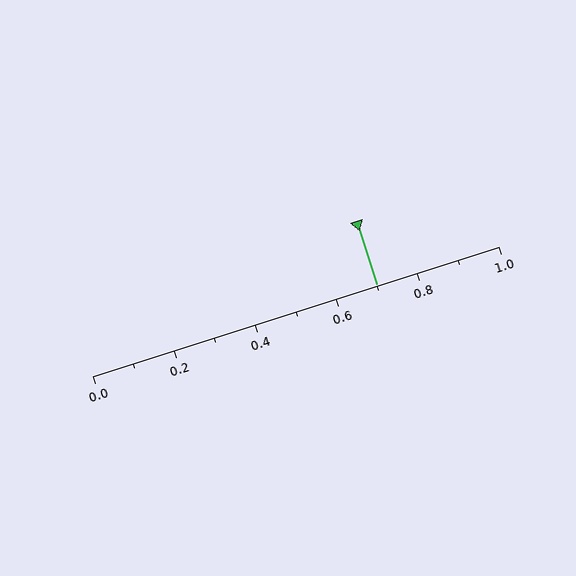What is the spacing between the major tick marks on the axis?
The major ticks are spaced 0.2 apart.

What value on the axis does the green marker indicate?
The marker indicates approximately 0.7.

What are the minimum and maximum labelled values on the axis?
The axis runs from 0.0 to 1.0.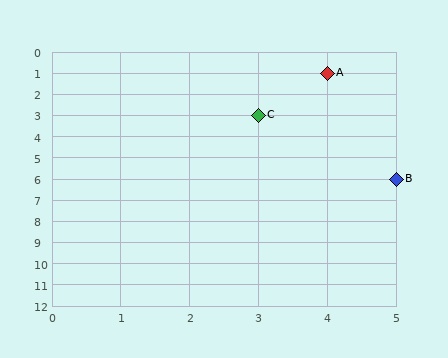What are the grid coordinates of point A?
Point A is at grid coordinates (4, 1).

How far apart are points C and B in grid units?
Points C and B are 2 columns and 3 rows apart (about 3.6 grid units diagonally).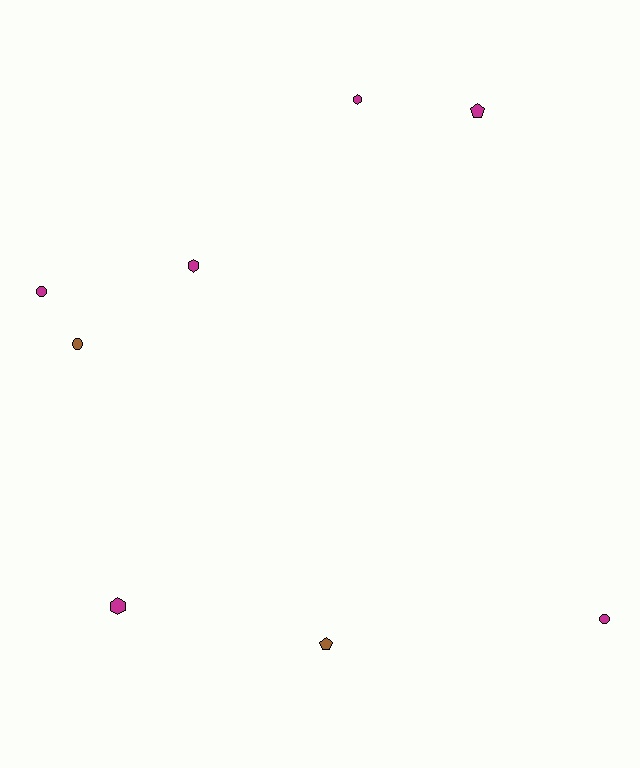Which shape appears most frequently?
Hexagon, with 3 objects.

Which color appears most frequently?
Magenta, with 6 objects.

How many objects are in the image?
There are 8 objects.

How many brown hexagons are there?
There are no brown hexagons.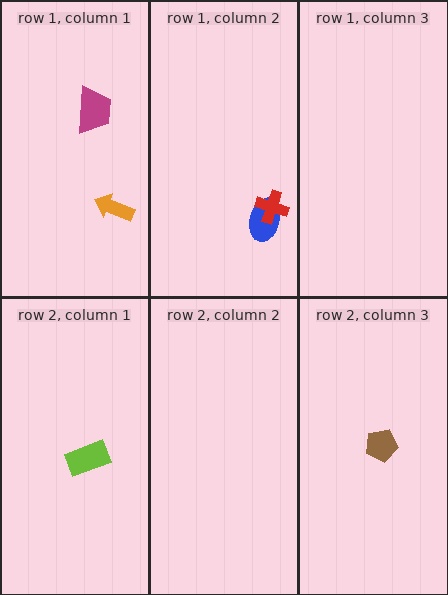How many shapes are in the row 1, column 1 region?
2.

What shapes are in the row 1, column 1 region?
The magenta trapezoid, the orange arrow.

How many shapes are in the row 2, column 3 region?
1.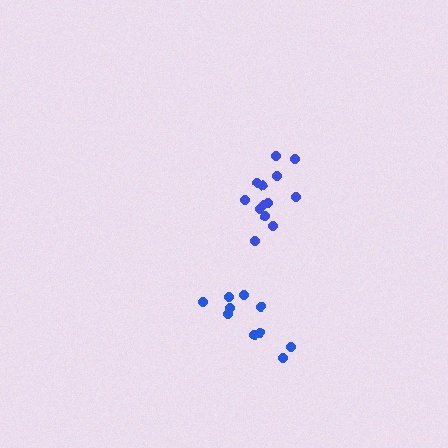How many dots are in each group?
Group 1: 10 dots, Group 2: 13 dots (23 total).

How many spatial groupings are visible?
There are 2 spatial groupings.